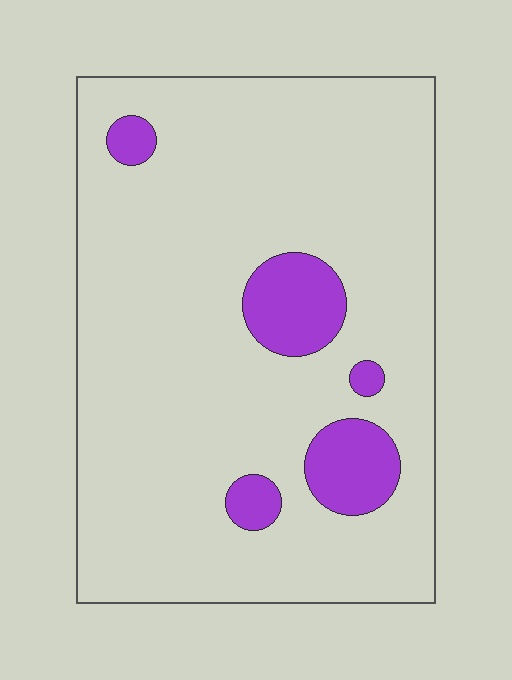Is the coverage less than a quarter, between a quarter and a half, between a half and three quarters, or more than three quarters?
Less than a quarter.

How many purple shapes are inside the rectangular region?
5.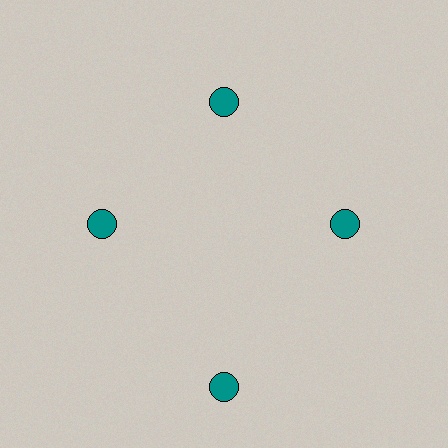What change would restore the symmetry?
The symmetry would be restored by moving it inward, back onto the ring so that all 4 circles sit at equal angles and equal distance from the center.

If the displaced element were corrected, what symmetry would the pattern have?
It would have 4-fold rotational symmetry — the pattern would map onto itself every 90 degrees.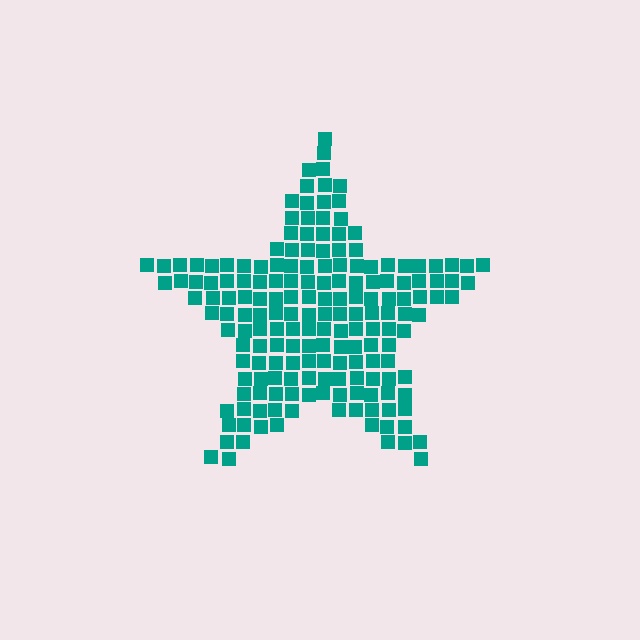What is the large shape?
The large shape is a star.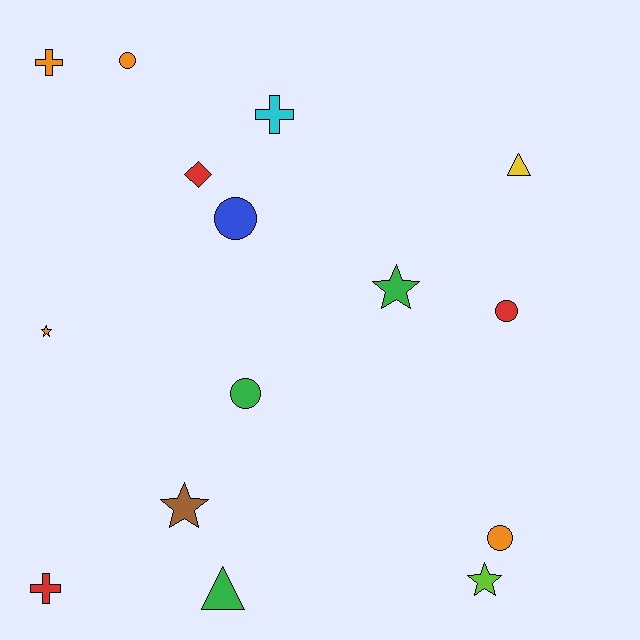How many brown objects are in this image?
There is 1 brown object.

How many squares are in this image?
There are no squares.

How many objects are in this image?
There are 15 objects.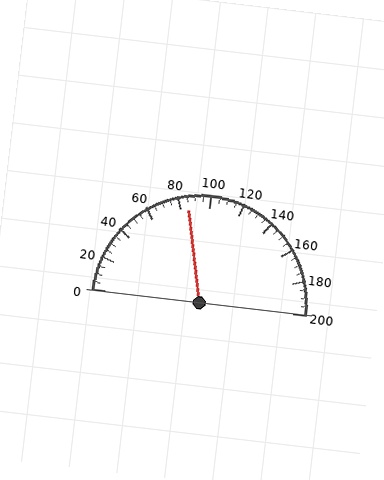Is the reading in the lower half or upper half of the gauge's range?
The reading is in the lower half of the range (0 to 200).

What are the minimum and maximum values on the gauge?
The gauge ranges from 0 to 200.